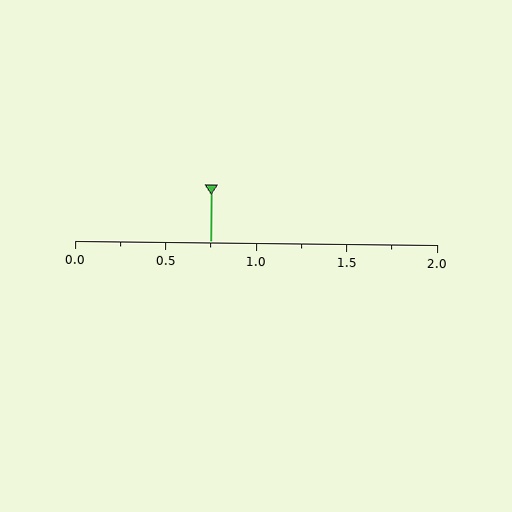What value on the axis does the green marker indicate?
The marker indicates approximately 0.75.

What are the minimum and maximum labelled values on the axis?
The axis runs from 0.0 to 2.0.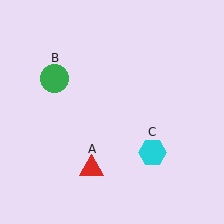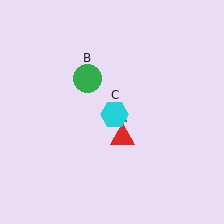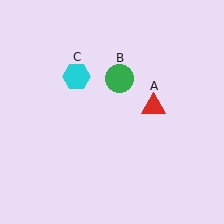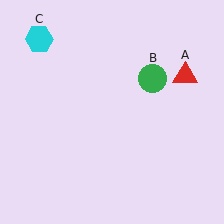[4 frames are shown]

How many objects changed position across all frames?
3 objects changed position: red triangle (object A), green circle (object B), cyan hexagon (object C).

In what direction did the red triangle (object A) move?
The red triangle (object A) moved up and to the right.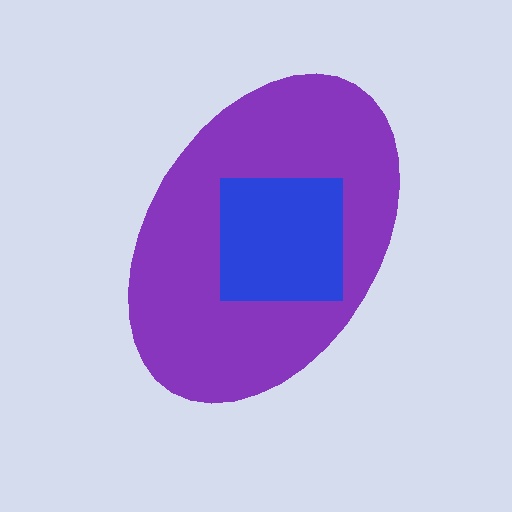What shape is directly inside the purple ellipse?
The blue square.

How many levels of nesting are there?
2.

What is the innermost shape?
The blue square.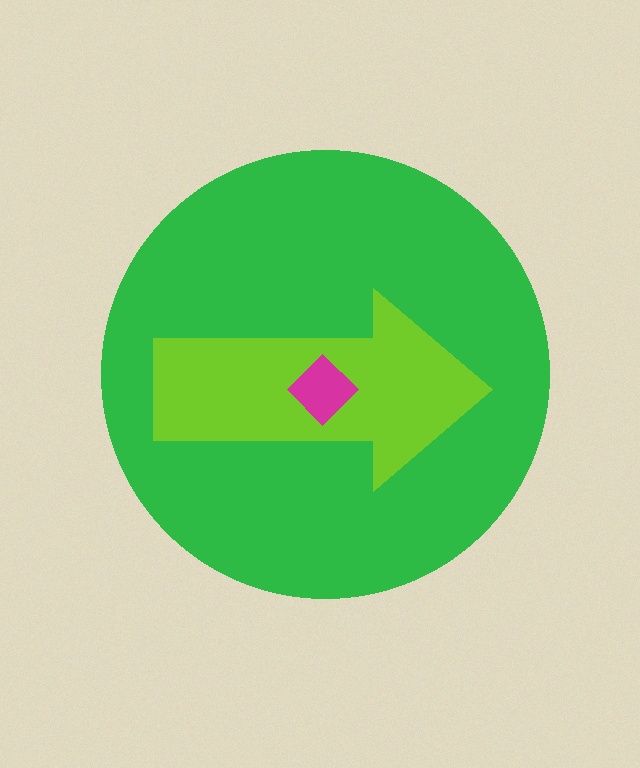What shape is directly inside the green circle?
The lime arrow.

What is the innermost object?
The magenta diamond.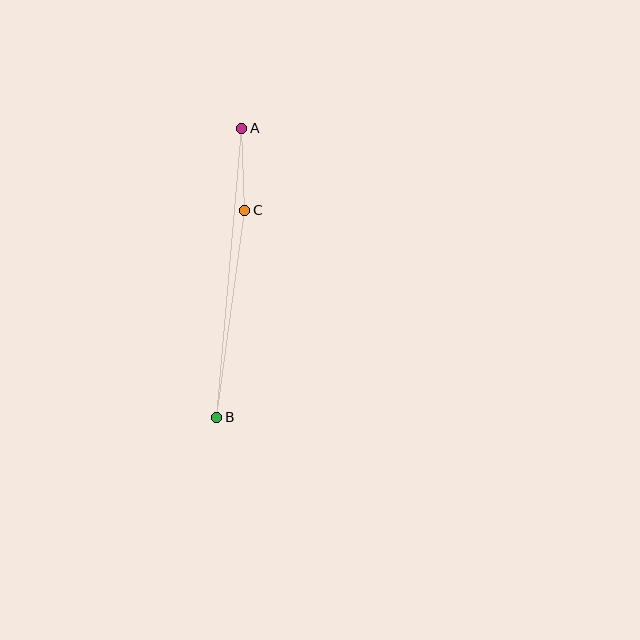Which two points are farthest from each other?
Points A and B are farthest from each other.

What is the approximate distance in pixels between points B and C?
The distance between B and C is approximately 209 pixels.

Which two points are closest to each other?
Points A and C are closest to each other.